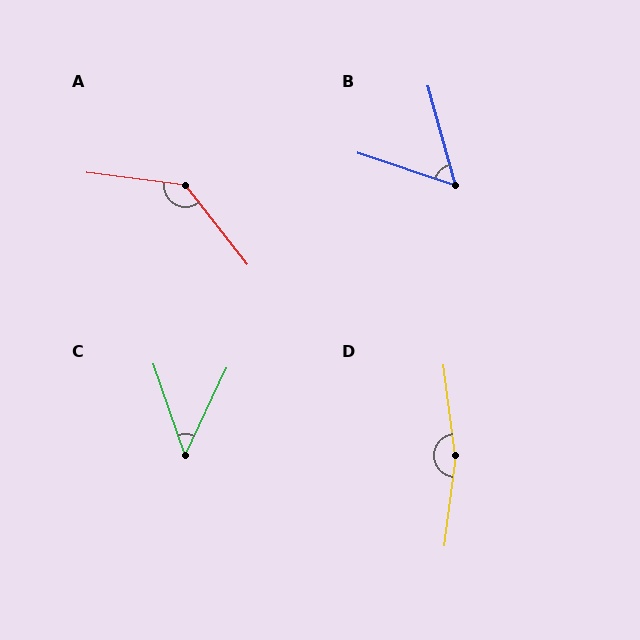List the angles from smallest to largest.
C (44°), B (56°), A (135°), D (165°).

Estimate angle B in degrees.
Approximately 56 degrees.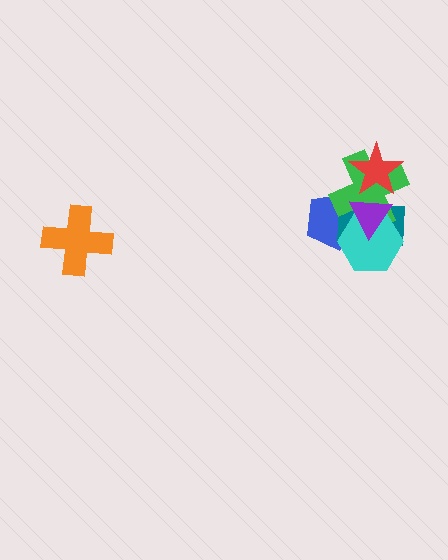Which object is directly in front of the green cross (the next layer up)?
The red star is directly in front of the green cross.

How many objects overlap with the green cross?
5 objects overlap with the green cross.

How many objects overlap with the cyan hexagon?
4 objects overlap with the cyan hexagon.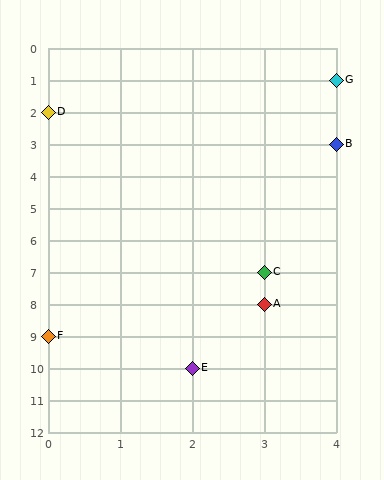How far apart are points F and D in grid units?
Points F and D are 7 rows apart.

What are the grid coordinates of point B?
Point B is at grid coordinates (4, 3).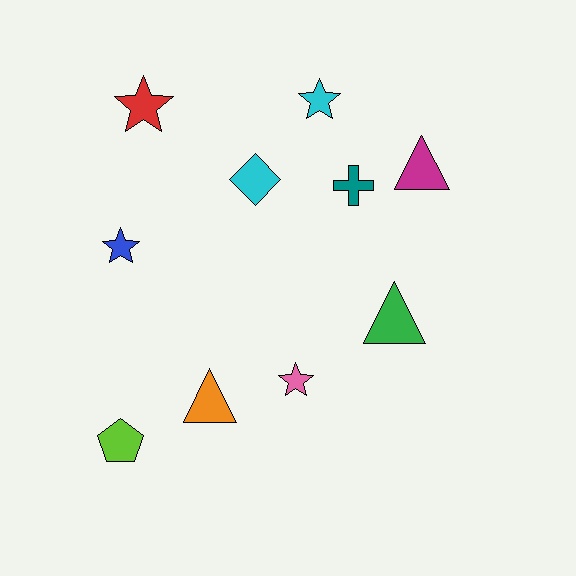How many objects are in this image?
There are 10 objects.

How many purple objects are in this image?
There are no purple objects.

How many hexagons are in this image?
There are no hexagons.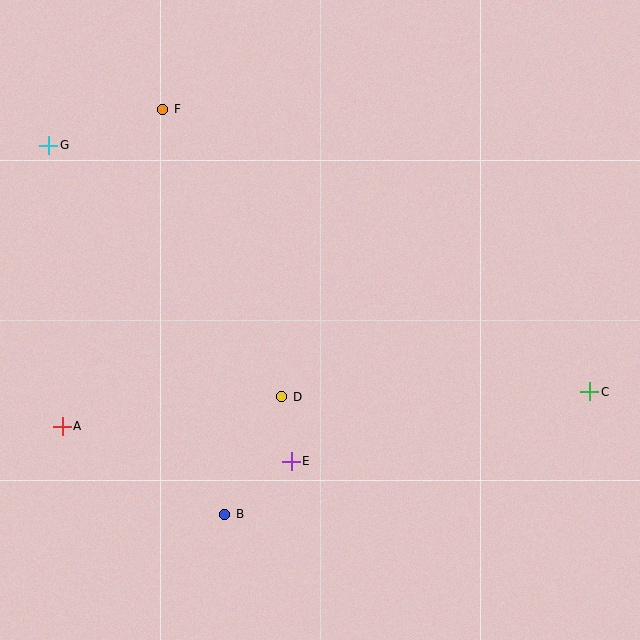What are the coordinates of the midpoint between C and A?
The midpoint between C and A is at (326, 409).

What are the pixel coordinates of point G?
Point G is at (49, 145).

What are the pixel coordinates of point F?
Point F is at (163, 109).